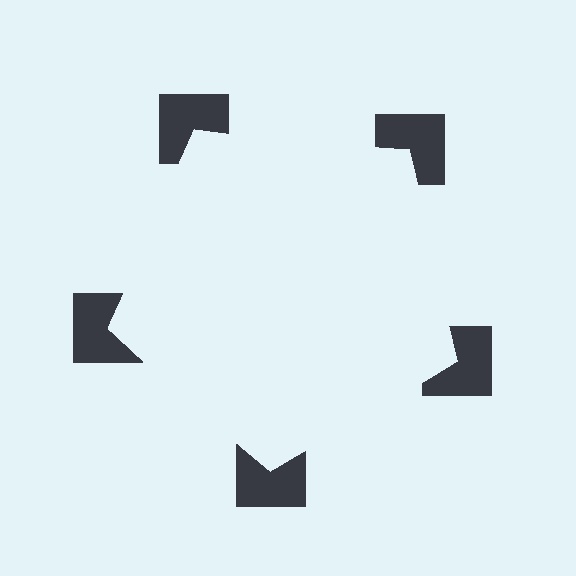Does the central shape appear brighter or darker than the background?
It typically appears slightly brighter than the background, even though no actual brightness change is drawn.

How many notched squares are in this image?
There are 5 — one at each vertex of the illusory pentagon.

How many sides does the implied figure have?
5 sides.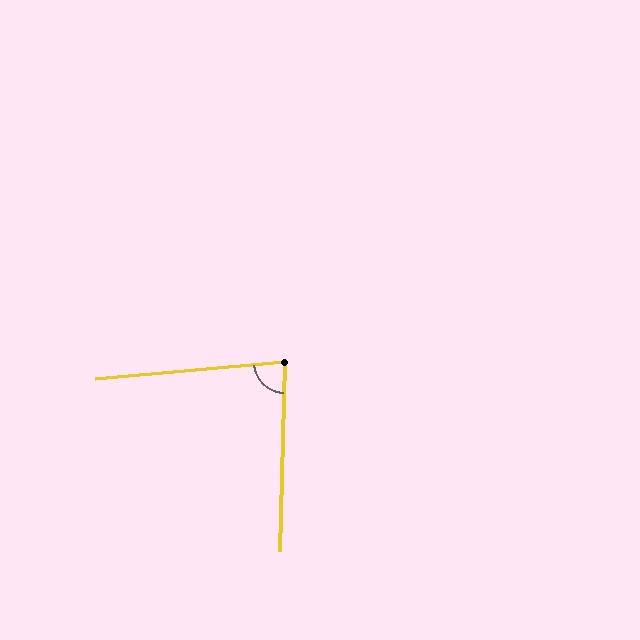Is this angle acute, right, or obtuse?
It is acute.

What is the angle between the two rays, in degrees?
Approximately 83 degrees.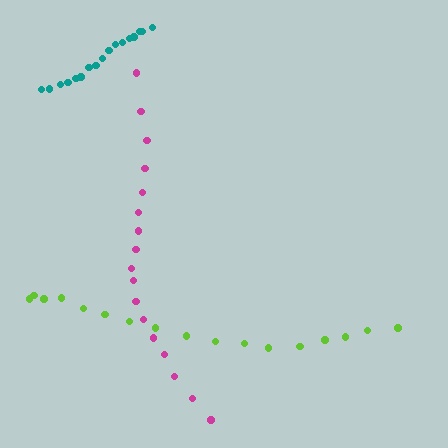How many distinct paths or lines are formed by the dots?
There are 3 distinct paths.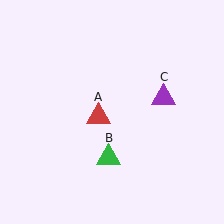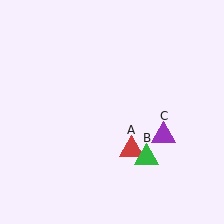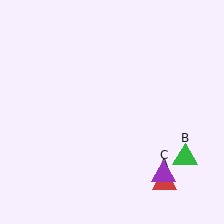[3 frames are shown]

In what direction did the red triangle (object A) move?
The red triangle (object A) moved down and to the right.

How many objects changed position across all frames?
3 objects changed position: red triangle (object A), green triangle (object B), purple triangle (object C).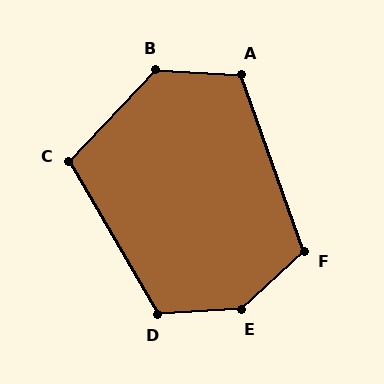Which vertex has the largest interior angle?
E, at approximately 141 degrees.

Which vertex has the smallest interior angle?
C, at approximately 106 degrees.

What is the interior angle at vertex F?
Approximately 113 degrees (obtuse).